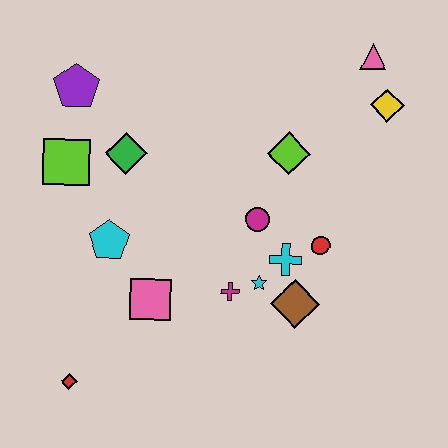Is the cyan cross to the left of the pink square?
No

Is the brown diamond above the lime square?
No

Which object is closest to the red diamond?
The pink square is closest to the red diamond.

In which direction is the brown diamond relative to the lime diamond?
The brown diamond is below the lime diamond.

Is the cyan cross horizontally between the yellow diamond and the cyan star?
Yes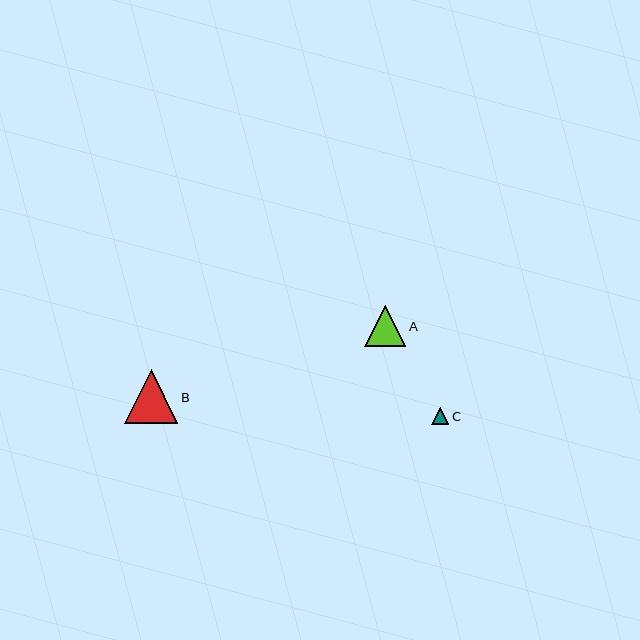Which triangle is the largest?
Triangle B is the largest with a size of approximately 54 pixels.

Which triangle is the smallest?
Triangle C is the smallest with a size of approximately 17 pixels.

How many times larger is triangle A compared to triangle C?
Triangle A is approximately 2.3 times the size of triangle C.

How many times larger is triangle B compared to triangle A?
Triangle B is approximately 1.3 times the size of triangle A.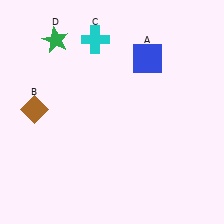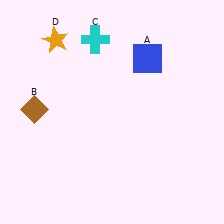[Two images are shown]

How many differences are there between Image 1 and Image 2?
There is 1 difference between the two images.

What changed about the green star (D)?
In Image 1, D is green. In Image 2, it changed to orange.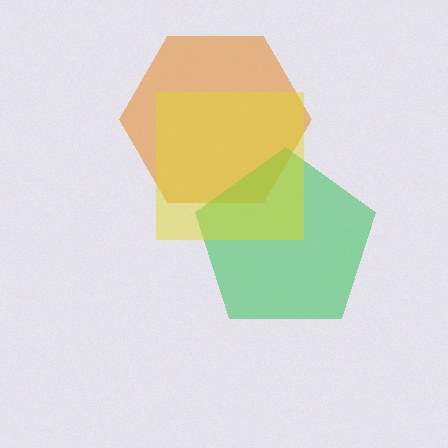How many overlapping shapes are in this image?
There are 3 overlapping shapes in the image.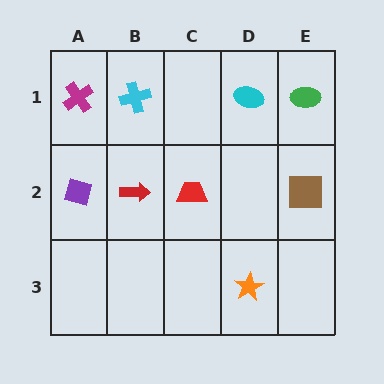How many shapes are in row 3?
1 shape.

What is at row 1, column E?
A green ellipse.